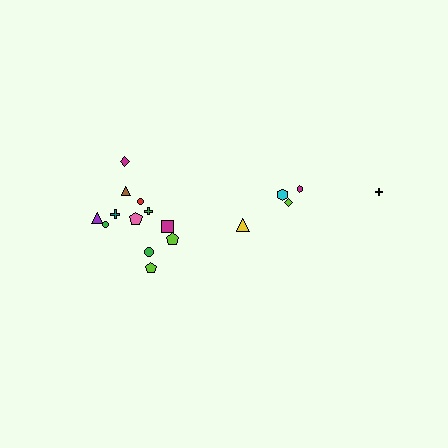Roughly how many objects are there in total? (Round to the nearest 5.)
Roughly 15 objects in total.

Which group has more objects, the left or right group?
The left group.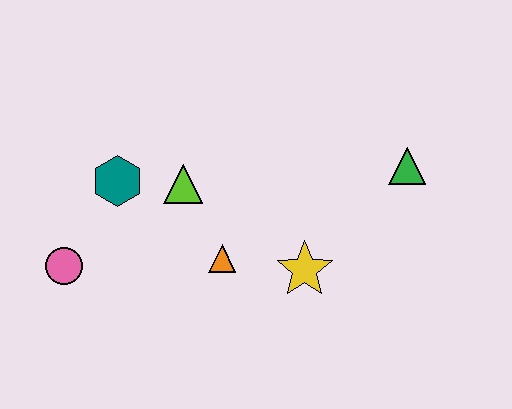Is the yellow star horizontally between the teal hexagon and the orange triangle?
No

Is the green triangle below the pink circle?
No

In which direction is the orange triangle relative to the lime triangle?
The orange triangle is below the lime triangle.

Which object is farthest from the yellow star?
The pink circle is farthest from the yellow star.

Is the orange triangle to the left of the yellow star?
Yes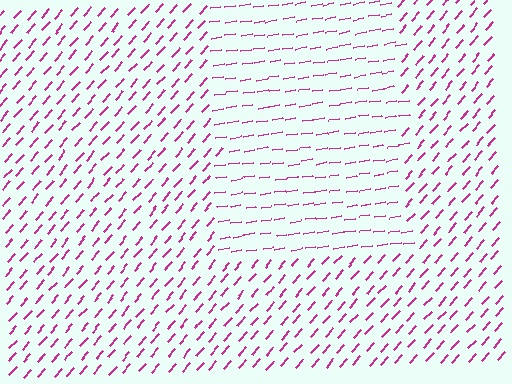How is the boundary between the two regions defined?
The boundary is defined purely by a change in line orientation (approximately 39 degrees difference). All lines are the same color and thickness.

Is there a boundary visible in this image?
Yes, there is a texture boundary formed by a change in line orientation.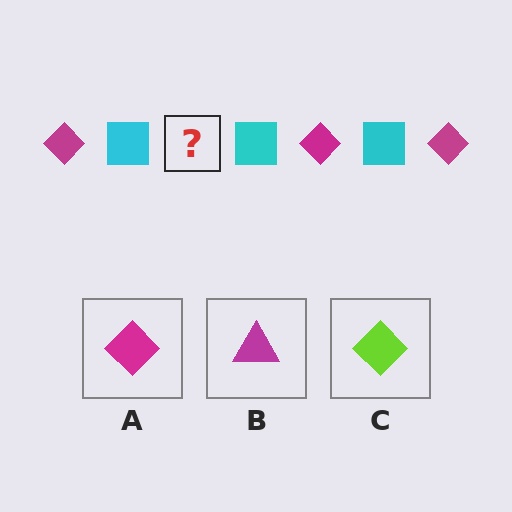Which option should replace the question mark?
Option A.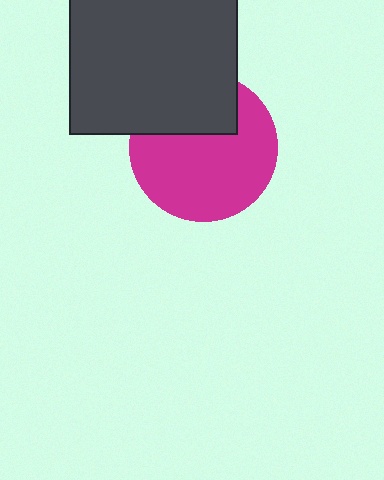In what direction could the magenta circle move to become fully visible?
The magenta circle could move down. That would shift it out from behind the dark gray square entirely.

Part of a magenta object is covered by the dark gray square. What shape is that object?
It is a circle.